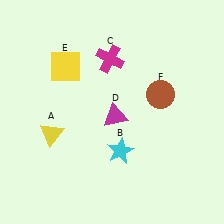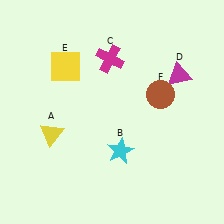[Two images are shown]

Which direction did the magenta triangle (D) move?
The magenta triangle (D) moved right.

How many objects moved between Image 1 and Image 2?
1 object moved between the two images.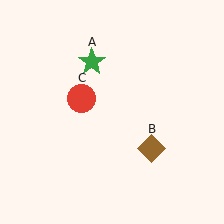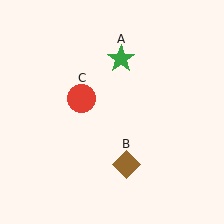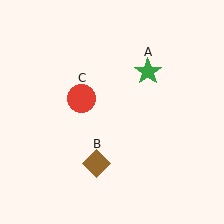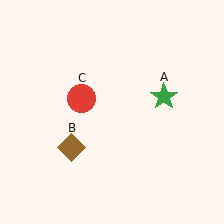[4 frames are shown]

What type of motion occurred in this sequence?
The green star (object A), brown diamond (object B) rotated clockwise around the center of the scene.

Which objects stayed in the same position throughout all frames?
Red circle (object C) remained stationary.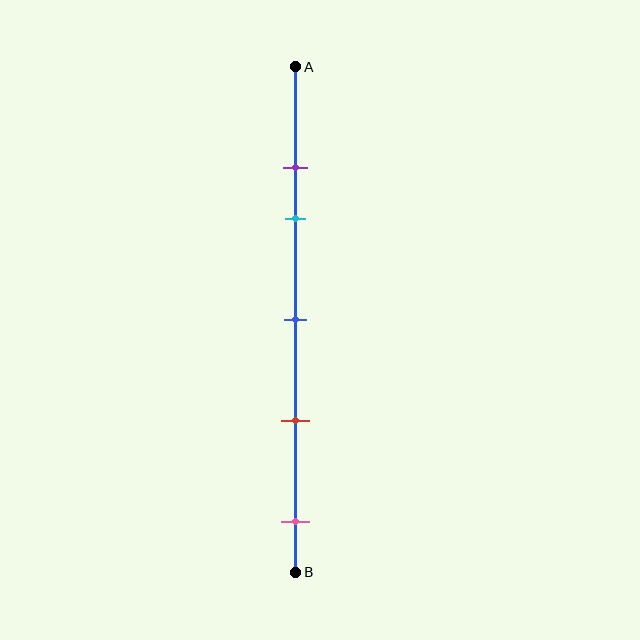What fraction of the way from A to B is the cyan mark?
The cyan mark is approximately 30% (0.3) of the way from A to B.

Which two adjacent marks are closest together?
The purple and cyan marks are the closest adjacent pair.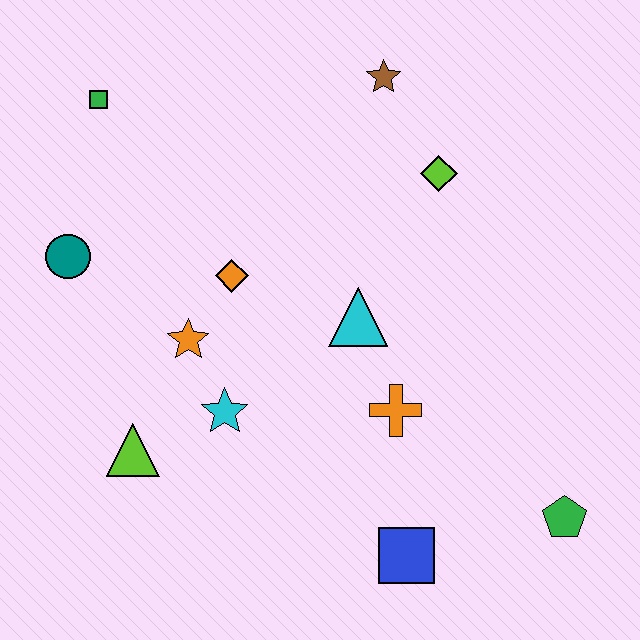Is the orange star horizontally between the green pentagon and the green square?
Yes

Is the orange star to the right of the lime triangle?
Yes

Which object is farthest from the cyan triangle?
The green square is farthest from the cyan triangle.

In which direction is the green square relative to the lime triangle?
The green square is above the lime triangle.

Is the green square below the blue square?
No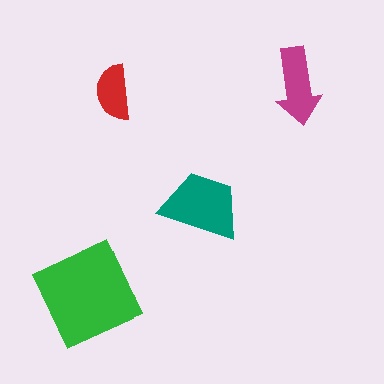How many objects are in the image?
There are 4 objects in the image.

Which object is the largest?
The green square.